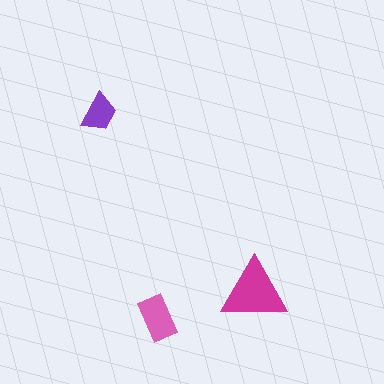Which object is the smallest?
The purple trapezoid.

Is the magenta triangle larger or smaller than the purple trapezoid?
Larger.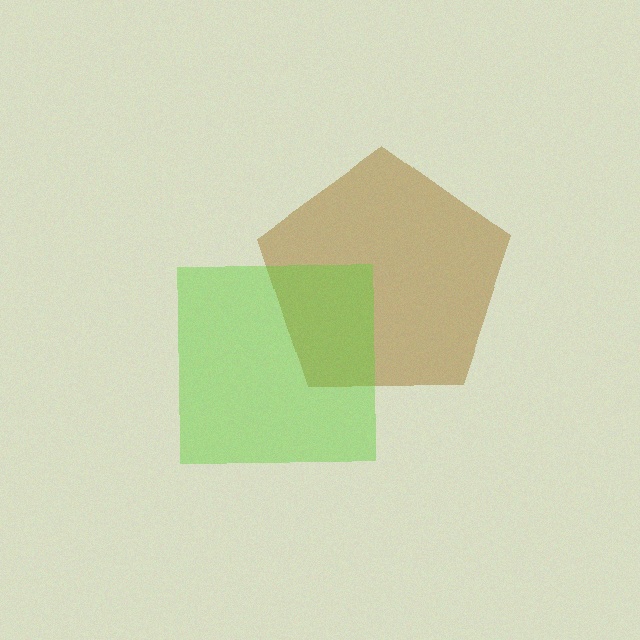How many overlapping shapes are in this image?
There are 2 overlapping shapes in the image.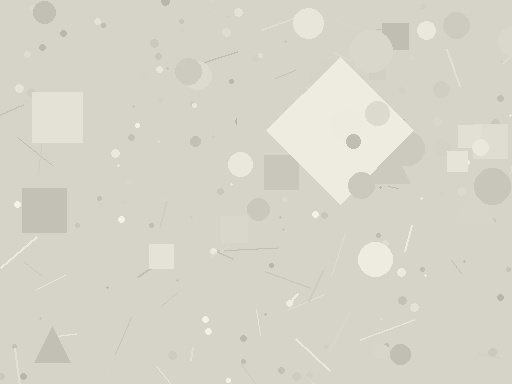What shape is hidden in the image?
A diamond is hidden in the image.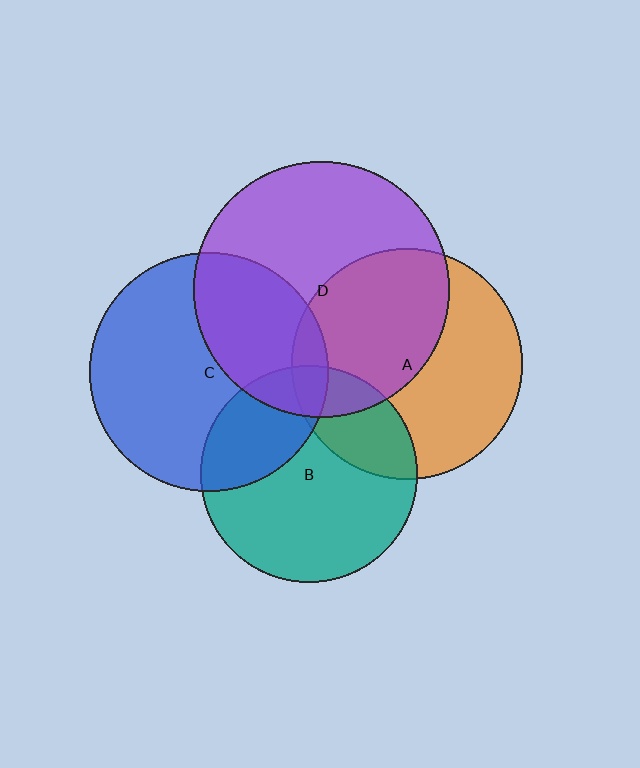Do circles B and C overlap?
Yes.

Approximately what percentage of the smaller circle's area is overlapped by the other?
Approximately 30%.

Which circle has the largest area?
Circle D (purple).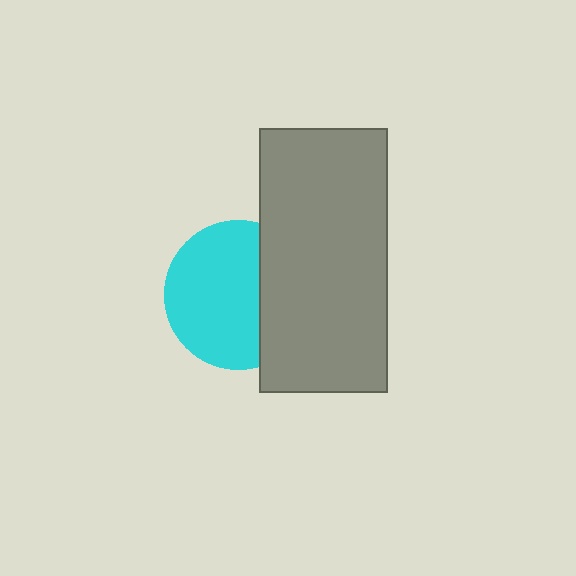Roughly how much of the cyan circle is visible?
Most of it is visible (roughly 68%).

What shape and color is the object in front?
The object in front is a gray rectangle.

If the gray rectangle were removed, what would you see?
You would see the complete cyan circle.